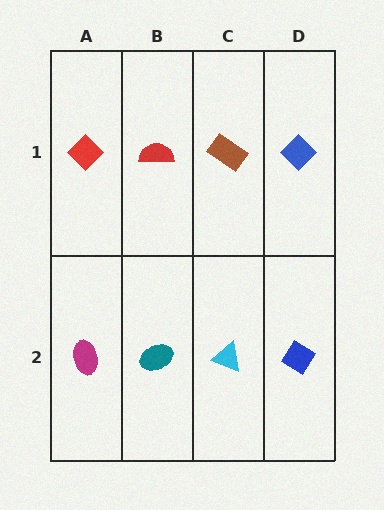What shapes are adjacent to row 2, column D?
A blue diamond (row 1, column D), a cyan triangle (row 2, column C).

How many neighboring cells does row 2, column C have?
3.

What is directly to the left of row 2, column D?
A cyan triangle.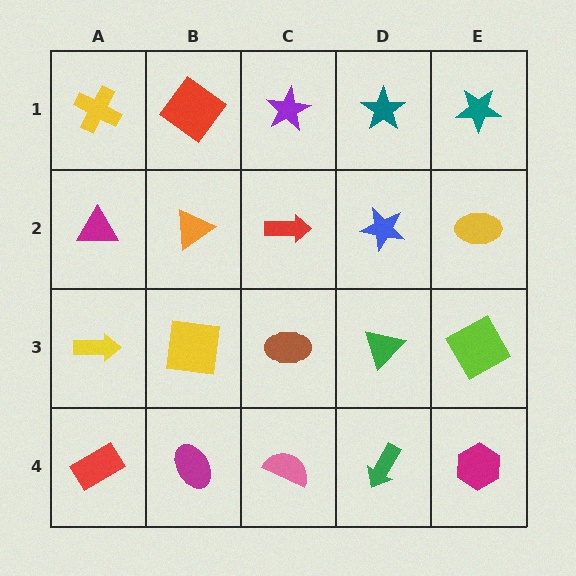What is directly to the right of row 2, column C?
A blue star.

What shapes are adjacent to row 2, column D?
A teal star (row 1, column D), a green triangle (row 3, column D), a red arrow (row 2, column C), a yellow ellipse (row 2, column E).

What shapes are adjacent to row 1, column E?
A yellow ellipse (row 2, column E), a teal star (row 1, column D).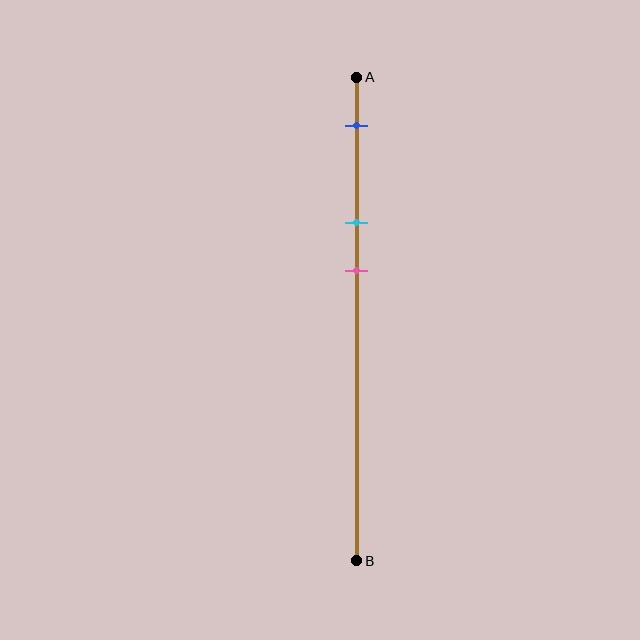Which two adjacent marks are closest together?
The cyan and pink marks are the closest adjacent pair.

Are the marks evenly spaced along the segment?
Yes, the marks are approximately evenly spaced.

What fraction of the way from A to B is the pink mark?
The pink mark is approximately 40% (0.4) of the way from A to B.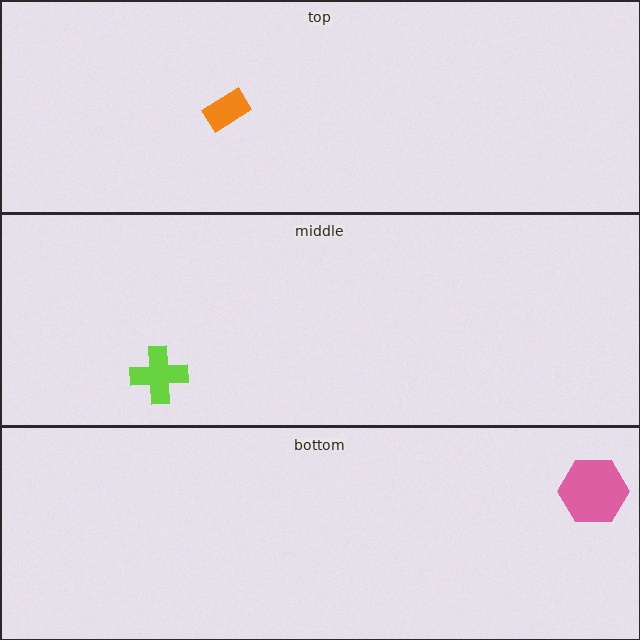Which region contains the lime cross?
The middle region.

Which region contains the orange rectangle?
The top region.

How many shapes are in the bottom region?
1.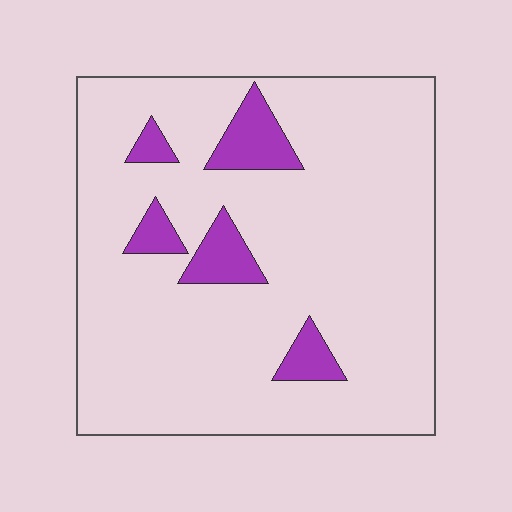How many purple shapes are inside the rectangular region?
5.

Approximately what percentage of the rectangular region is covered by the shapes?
Approximately 10%.